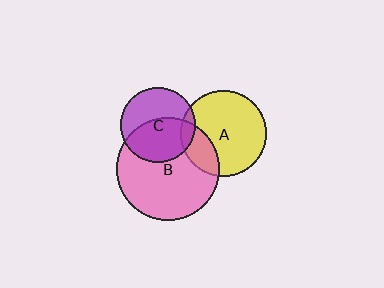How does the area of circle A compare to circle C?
Approximately 1.3 times.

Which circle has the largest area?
Circle B (pink).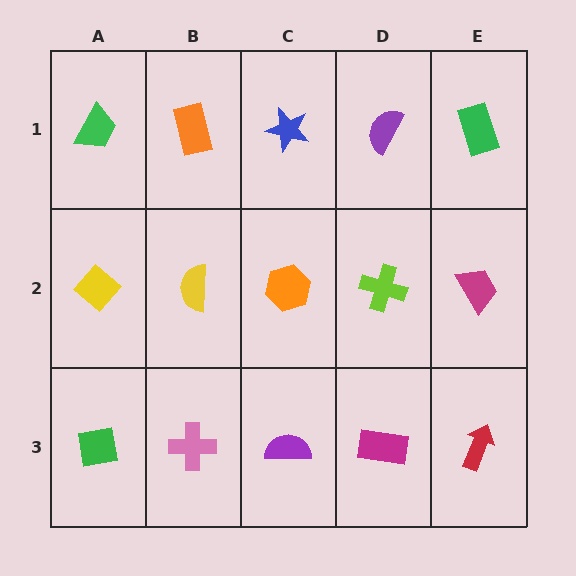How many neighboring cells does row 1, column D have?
3.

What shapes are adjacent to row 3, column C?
An orange hexagon (row 2, column C), a pink cross (row 3, column B), a magenta rectangle (row 3, column D).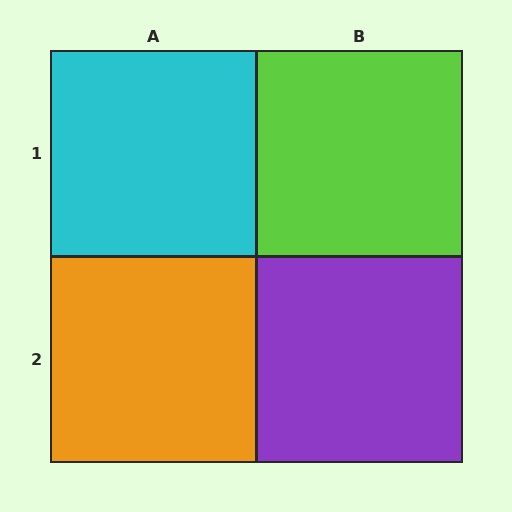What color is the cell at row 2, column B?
Purple.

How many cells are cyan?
1 cell is cyan.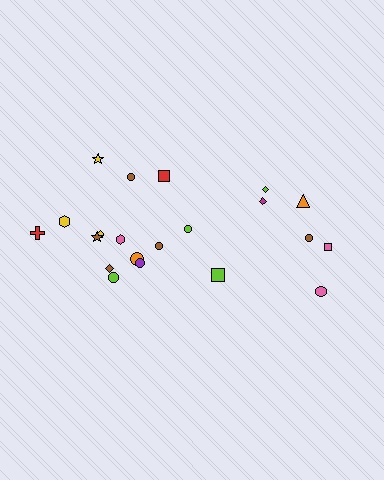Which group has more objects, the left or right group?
The left group.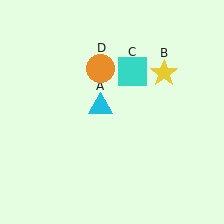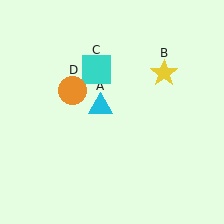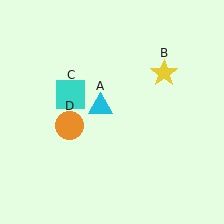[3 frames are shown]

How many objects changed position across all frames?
2 objects changed position: cyan square (object C), orange circle (object D).